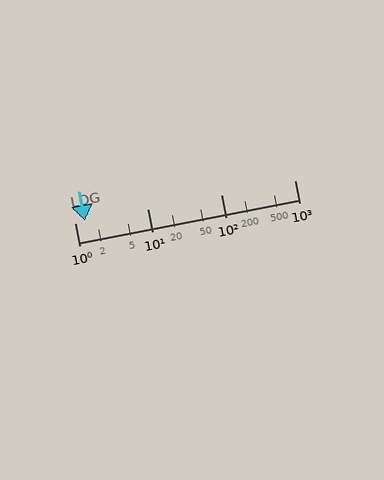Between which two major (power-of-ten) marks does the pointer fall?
The pointer is between 1 and 10.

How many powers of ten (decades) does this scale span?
The scale spans 3 decades, from 1 to 1000.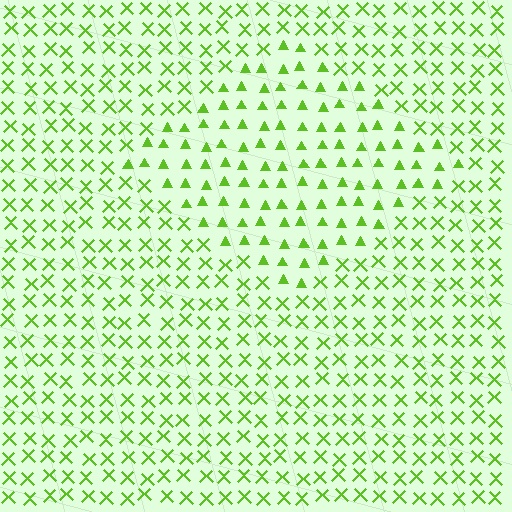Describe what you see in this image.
The image is filled with small lime elements arranged in a uniform grid. A diamond-shaped region contains triangles, while the surrounding area contains X marks. The boundary is defined purely by the change in element shape.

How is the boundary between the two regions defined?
The boundary is defined by a change in element shape: triangles inside vs. X marks outside. All elements share the same color and spacing.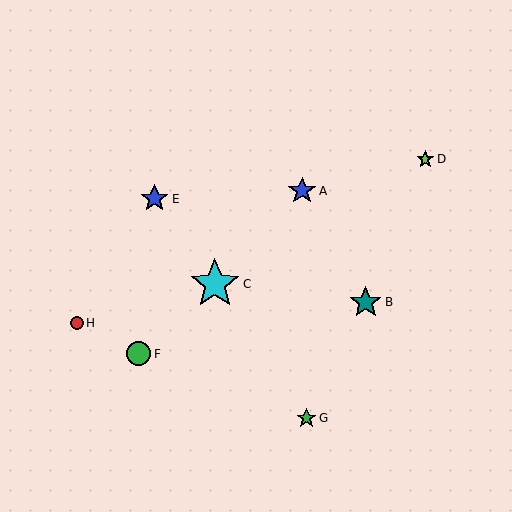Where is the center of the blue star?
The center of the blue star is at (302, 191).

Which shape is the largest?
The cyan star (labeled C) is the largest.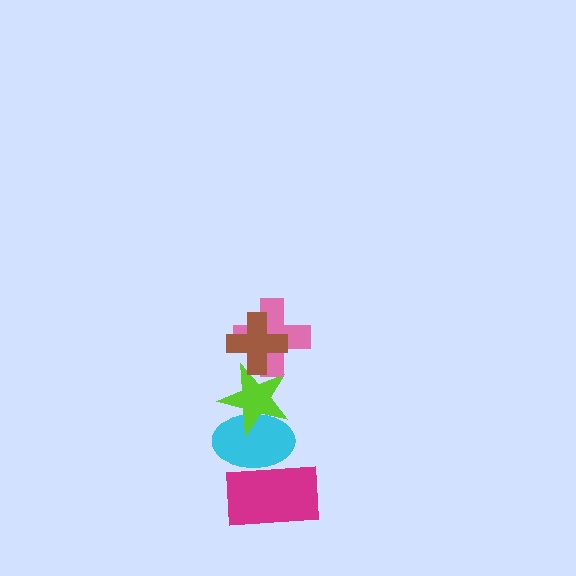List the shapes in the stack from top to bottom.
From top to bottom: the brown cross, the pink cross, the lime star, the cyan ellipse, the magenta rectangle.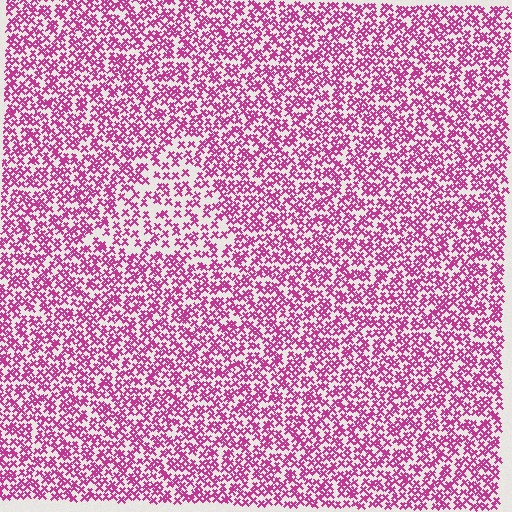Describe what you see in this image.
The image contains small magenta elements arranged at two different densities. A triangle-shaped region is visible where the elements are less densely packed than the surrounding area.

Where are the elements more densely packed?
The elements are more densely packed outside the triangle boundary.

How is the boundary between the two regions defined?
The boundary is defined by a change in element density (approximately 1.7x ratio). All elements are the same color, size, and shape.